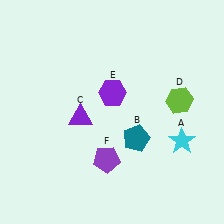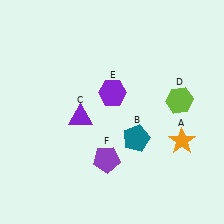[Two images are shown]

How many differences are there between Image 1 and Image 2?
There is 1 difference between the two images.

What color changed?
The star (A) changed from cyan in Image 1 to orange in Image 2.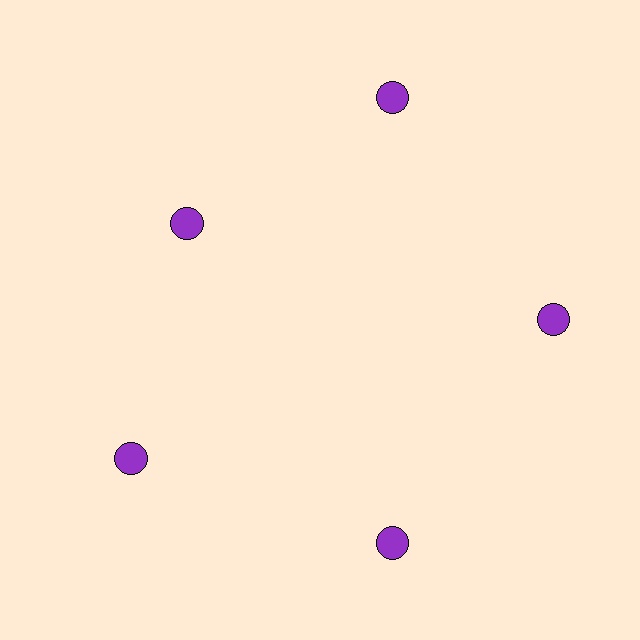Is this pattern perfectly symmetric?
No. The 5 purple circles are arranged in a ring, but one element near the 10 o'clock position is pulled inward toward the center, breaking the 5-fold rotational symmetry.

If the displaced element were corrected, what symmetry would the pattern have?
It would have 5-fold rotational symmetry — the pattern would map onto itself every 72 degrees.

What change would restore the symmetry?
The symmetry would be restored by moving it outward, back onto the ring so that all 5 circles sit at equal angles and equal distance from the center.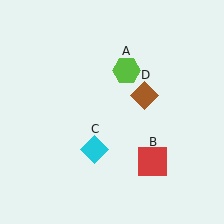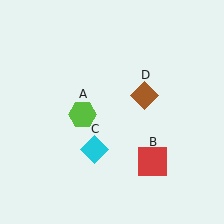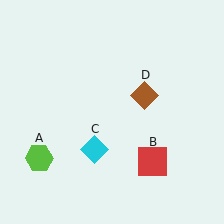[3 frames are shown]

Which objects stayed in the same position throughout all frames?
Red square (object B) and cyan diamond (object C) and brown diamond (object D) remained stationary.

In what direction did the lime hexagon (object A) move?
The lime hexagon (object A) moved down and to the left.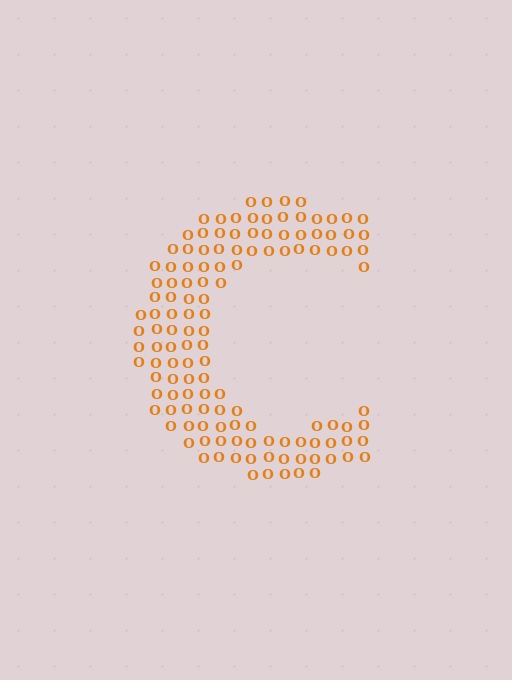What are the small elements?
The small elements are letter O's.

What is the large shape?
The large shape is the letter C.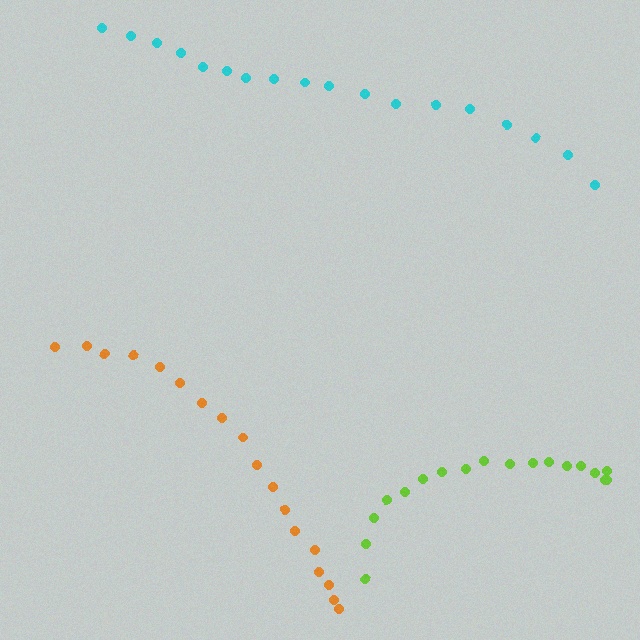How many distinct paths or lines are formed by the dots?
There are 3 distinct paths.